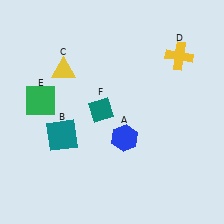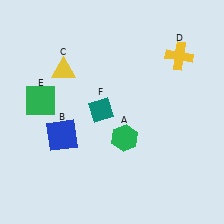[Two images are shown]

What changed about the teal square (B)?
In Image 1, B is teal. In Image 2, it changed to blue.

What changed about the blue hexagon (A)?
In Image 1, A is blue. In Image 2, it changed to green.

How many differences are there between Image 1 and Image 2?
There are 2 differences between the two images.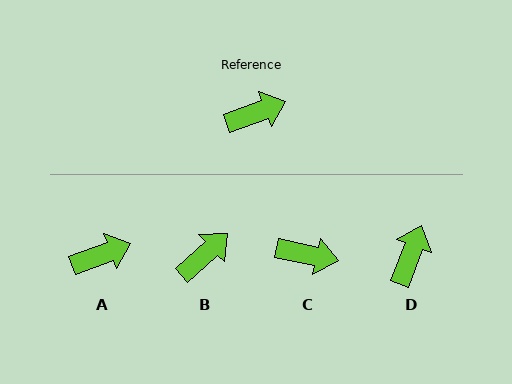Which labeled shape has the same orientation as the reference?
A.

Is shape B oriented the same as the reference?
No, it is off by about 22 degrees.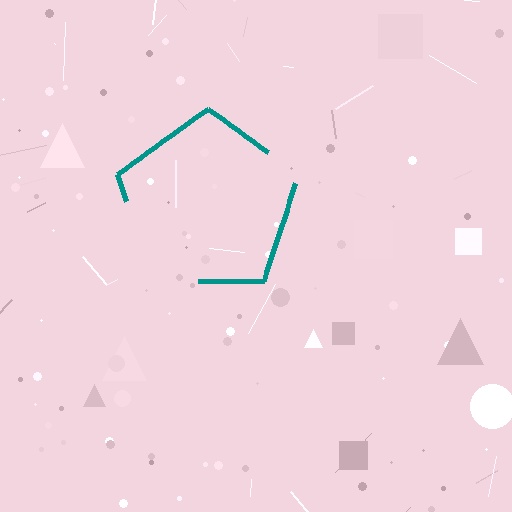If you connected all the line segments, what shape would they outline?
They would outline a pentagon.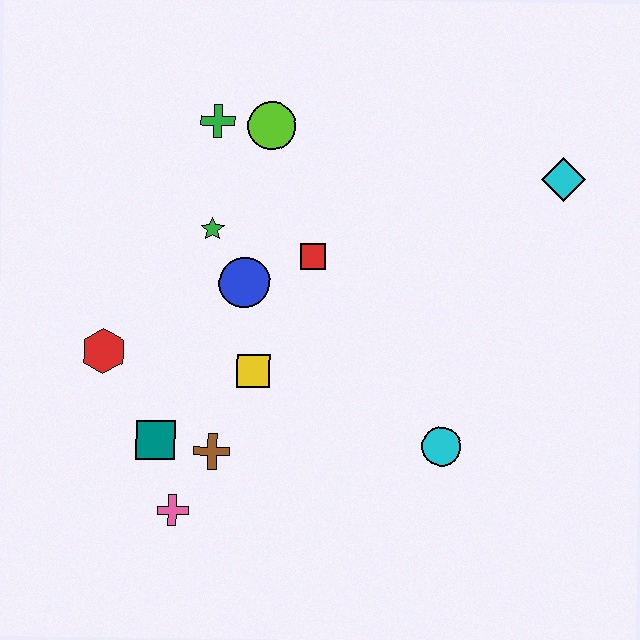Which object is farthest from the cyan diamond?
The pink cross is farthest from the cyan diamond.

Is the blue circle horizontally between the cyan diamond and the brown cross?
Yes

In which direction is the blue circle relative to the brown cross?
The blue circle is above the brown cross.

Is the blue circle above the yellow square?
Yes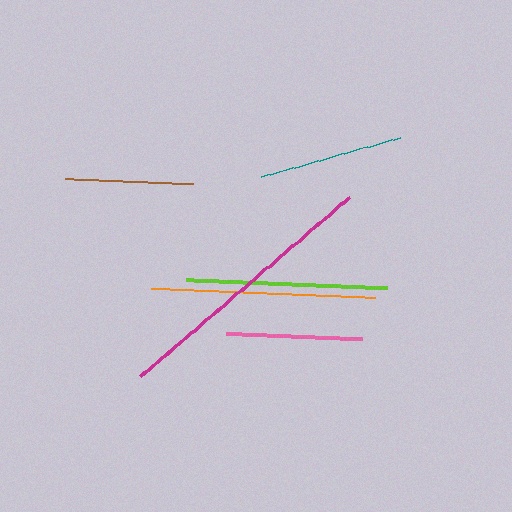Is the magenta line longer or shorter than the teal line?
The magenta line is longer than the teal line.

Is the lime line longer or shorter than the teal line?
The lime line is longer than the teal line.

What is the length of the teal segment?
The teal segment is approximately 144 pixels long.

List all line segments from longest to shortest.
From longest to shortest: magenta, orange, lime, teal, pink, brown.